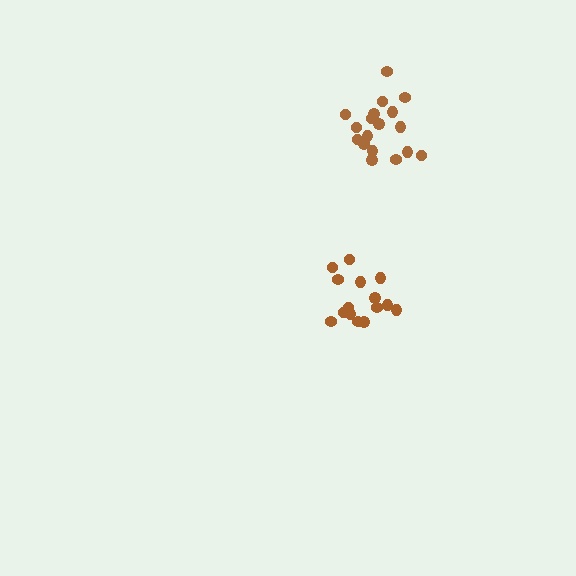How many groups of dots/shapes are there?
There are 2 groups.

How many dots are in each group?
Group 1: 15 dots, Group 2: 19 dots (34 total).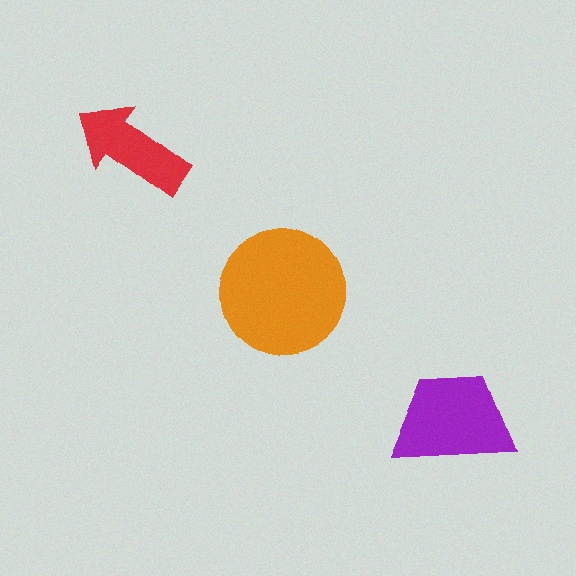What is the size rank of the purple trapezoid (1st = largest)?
2nd.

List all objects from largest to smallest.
The orange circle, the purple trapezoid, the red arrow.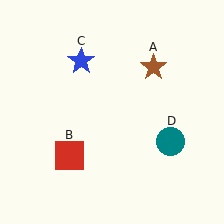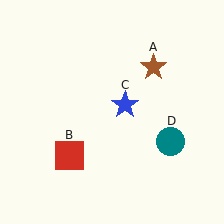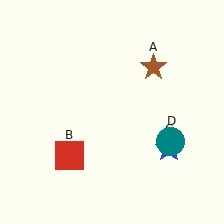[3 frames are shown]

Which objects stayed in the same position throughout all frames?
Brown star (object A) and red square (object B) and teal circle (object D) remained stationary.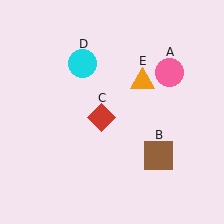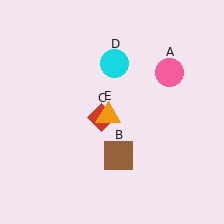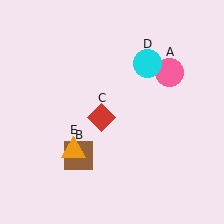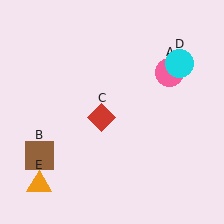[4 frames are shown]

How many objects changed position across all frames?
3 objects changed position: brown square (object B), cyan circle (object D), orange triangle (object E).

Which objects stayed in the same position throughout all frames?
Pink circle (object A) and red diamond (object C) remained stationary.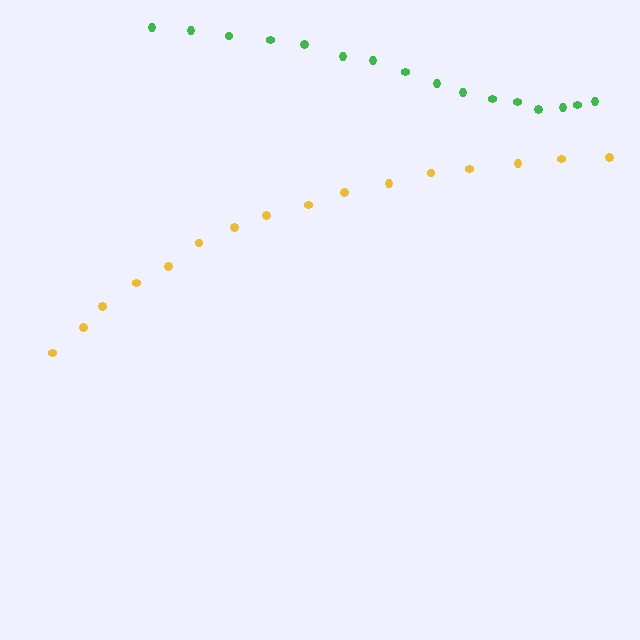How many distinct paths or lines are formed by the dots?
There are 2 distinct paths.